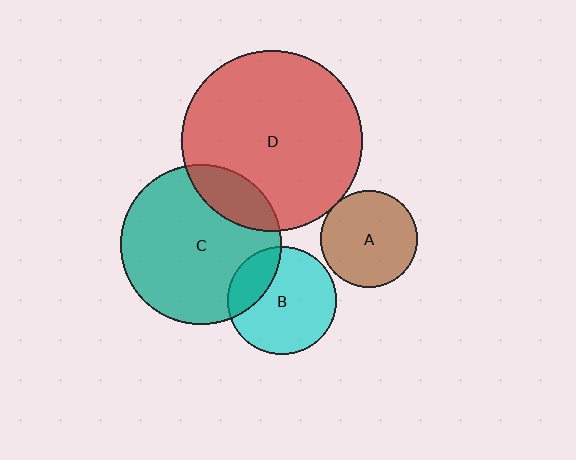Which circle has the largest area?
Circle D (red).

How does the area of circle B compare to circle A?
Approximately 1.3 times.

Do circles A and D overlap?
Yes.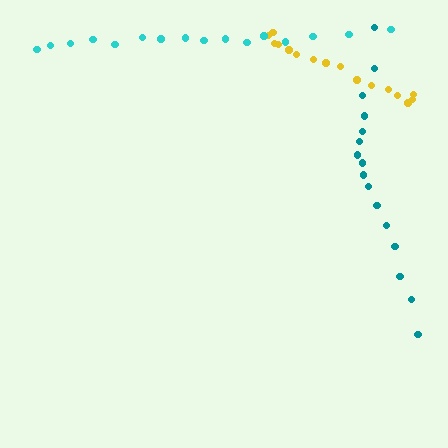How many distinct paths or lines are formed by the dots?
There are 3 distinct paths.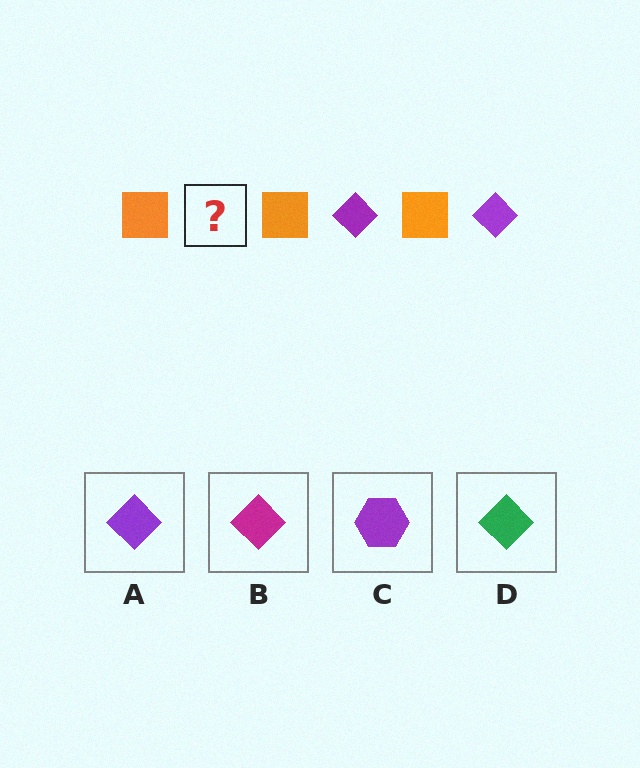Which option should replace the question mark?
Option A.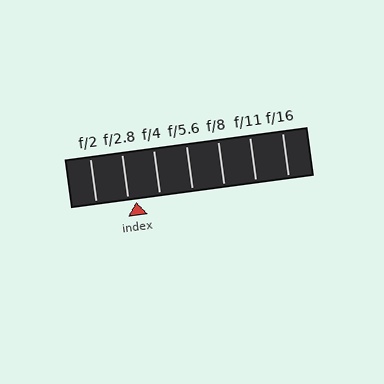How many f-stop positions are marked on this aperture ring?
There are 7 f-stop positions marked.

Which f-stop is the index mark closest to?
The index mark is closest to f/2.8.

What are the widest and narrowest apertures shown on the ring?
The widest aperture shown is f/2 and the narrowest is f/16.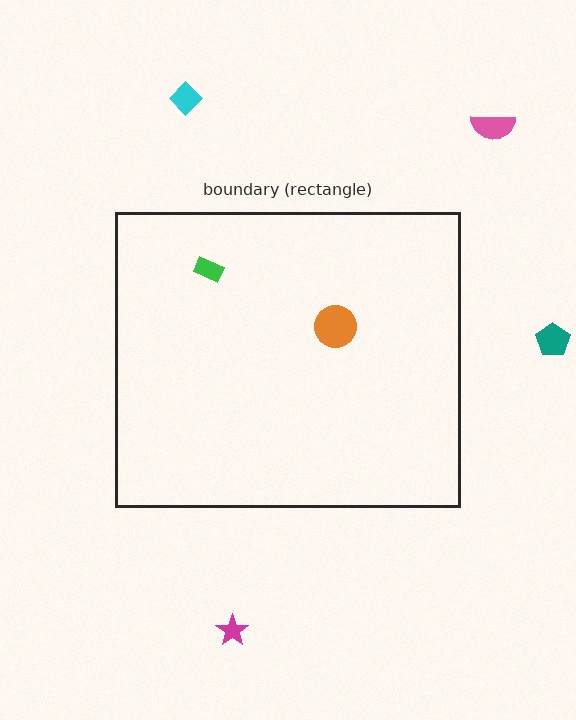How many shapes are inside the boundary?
2 inside, 4 outside.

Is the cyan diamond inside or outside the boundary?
Outside.